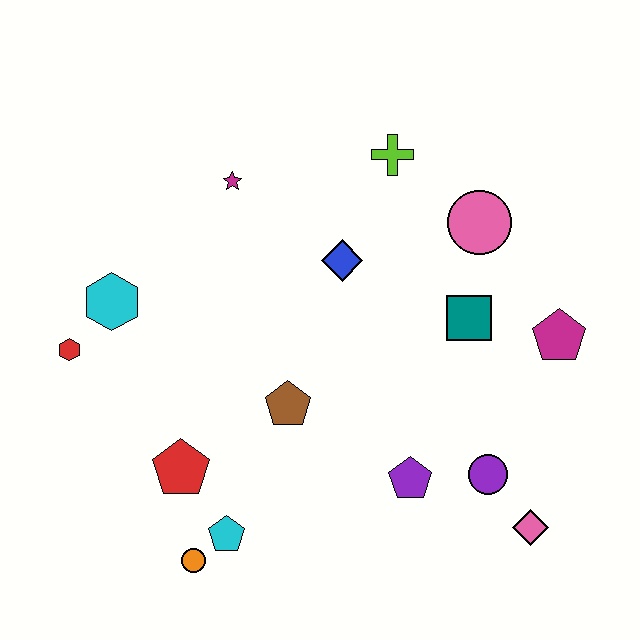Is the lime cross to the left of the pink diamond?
Yes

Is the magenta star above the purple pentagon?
Yes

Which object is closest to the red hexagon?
The cyan hexagon is closest to the red hexagon.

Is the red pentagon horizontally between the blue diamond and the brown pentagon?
No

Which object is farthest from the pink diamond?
The red hexagon is farthest from the pink diamond.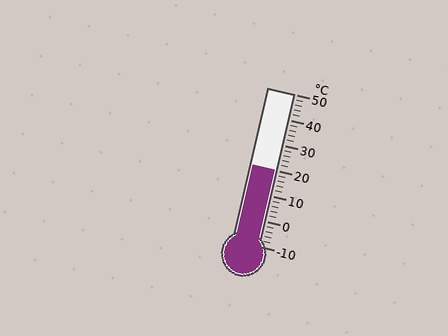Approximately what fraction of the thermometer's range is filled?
The thermometer is filled to approximately 50% of its range.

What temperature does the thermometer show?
The thermometer shows approximately 20°C.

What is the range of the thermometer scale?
The thermometer scale ranges from -10°C to 50°C.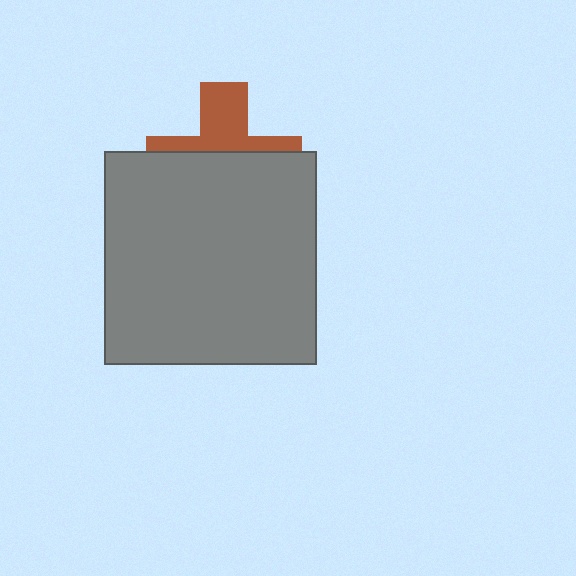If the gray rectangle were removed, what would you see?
You would see the complete brown cross.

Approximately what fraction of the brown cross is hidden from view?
Roughly 60% of the brown cross is hidden behind the gray rectangle.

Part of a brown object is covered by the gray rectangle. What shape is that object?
It is a cross.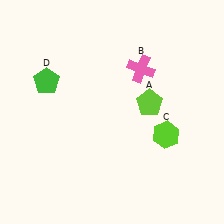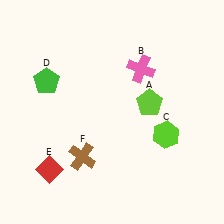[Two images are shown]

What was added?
A red diamond (E), a brown cross (F) were added in Image 2.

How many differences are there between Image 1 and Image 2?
There are 2 differences between the two images.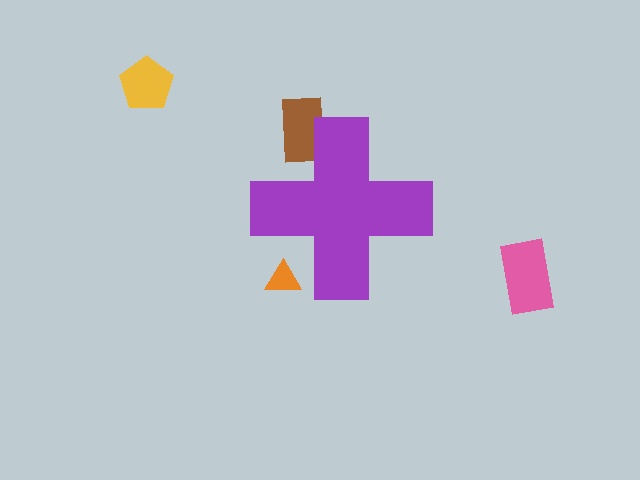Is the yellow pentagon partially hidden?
No, the yellow pentagon is fully visible.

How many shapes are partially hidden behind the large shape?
2 shapes are partially hidden.